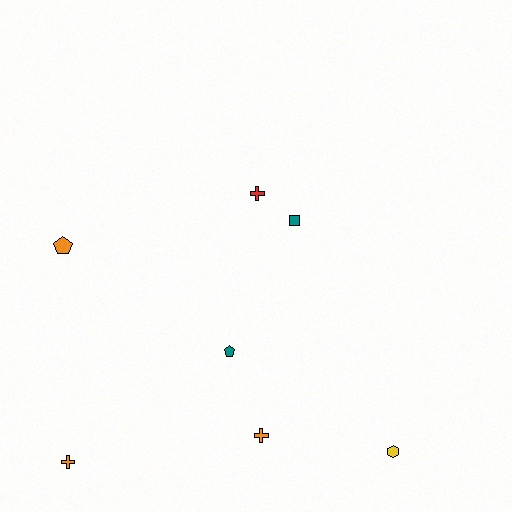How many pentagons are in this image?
There are 2 pentagons.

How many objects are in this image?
There are 7 objects.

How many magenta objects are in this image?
There are no magenta objects.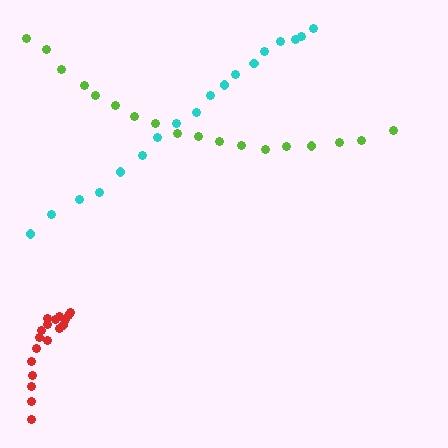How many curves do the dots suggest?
There are 3 distinct paths.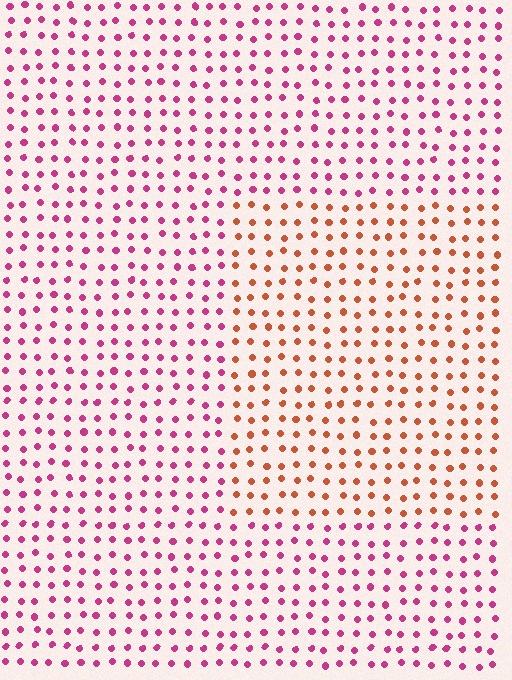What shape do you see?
I see a rectangle.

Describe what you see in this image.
The image is filled with small magenta elements in a uniform arrangement. A rectangle-shaped region is visible where the elements are tinted to a slightly different hue, forming a subtle color boundary.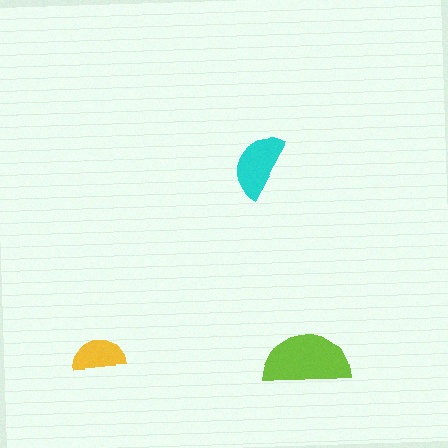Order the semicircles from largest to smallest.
the lime one, the cyan one, the yellow one.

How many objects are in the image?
There are 3 objects in the image.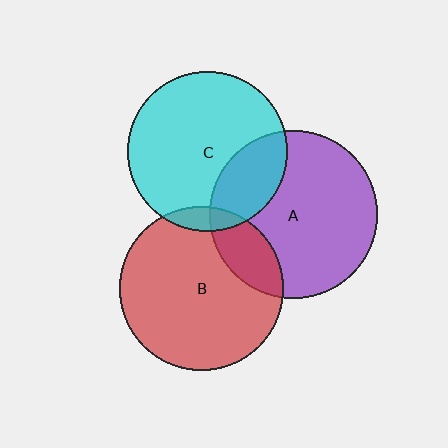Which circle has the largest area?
Circle A (purple).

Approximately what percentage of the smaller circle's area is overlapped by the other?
Approximately 25%.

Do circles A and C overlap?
Yes.